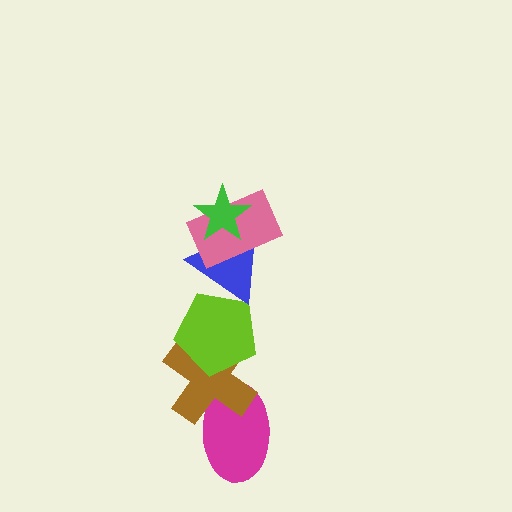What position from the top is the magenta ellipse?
The magenta ellipse is 6th from the top.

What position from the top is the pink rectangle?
The pink rectangle is 2nd from the top.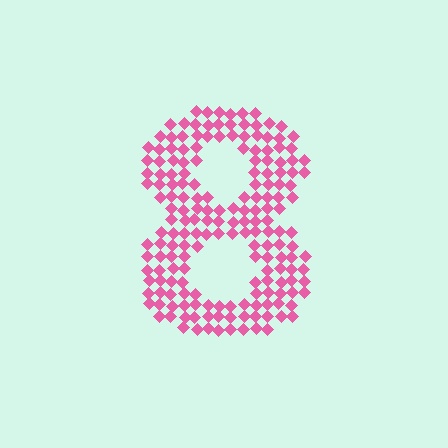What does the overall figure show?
The overall figure shows the digit 8.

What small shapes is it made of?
It is made of small diamonds.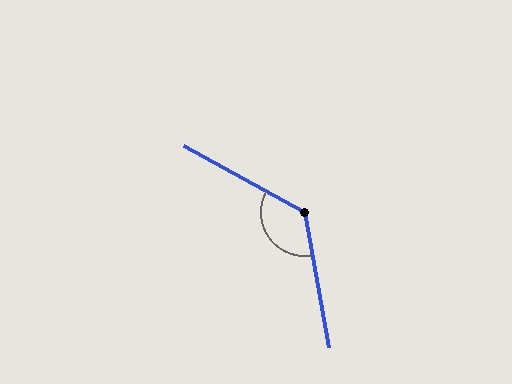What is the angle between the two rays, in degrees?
Approximately 129 degrees.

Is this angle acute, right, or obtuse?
It is obtuse.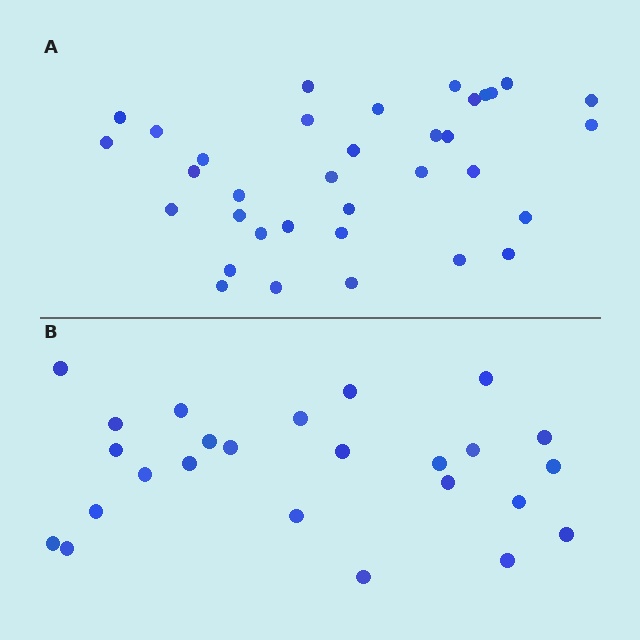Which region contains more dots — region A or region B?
Region A (the top region) has more dots.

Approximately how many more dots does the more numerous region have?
Region A has roughly 10 or so more dots than region B.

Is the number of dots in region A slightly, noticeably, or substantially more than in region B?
Region A has noticeably more, but not dramatically so. The ratio is roughly 1.4 to 1.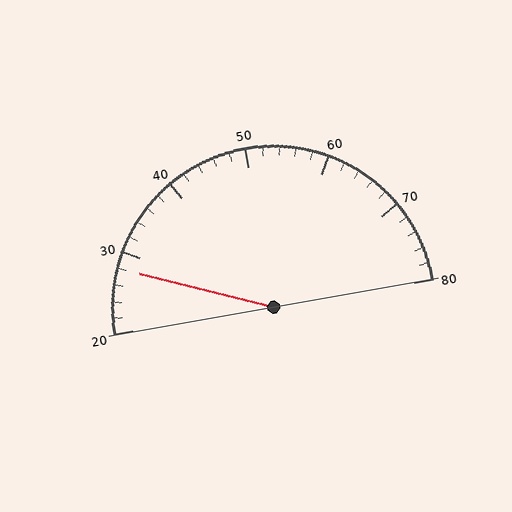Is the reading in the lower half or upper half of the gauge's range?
The reading is in the lower half of the range (20 to 80).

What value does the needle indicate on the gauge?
The needle indicates approximately 28.